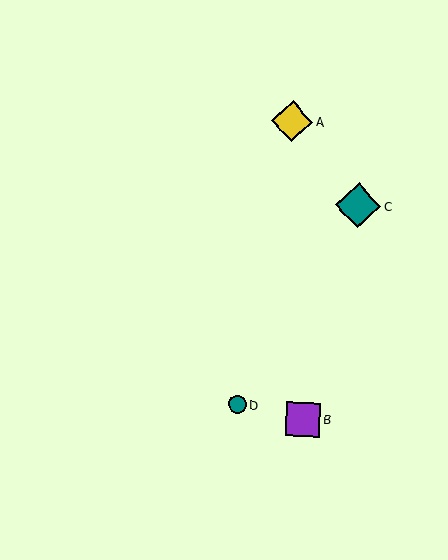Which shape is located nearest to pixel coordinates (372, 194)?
The teal diamond (labeled C) at (358, 206) is nearest to that location.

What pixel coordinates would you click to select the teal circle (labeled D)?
Click at (238, 404) to select the teal circle D.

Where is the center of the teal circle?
The center of the teal circle is at (238, 404).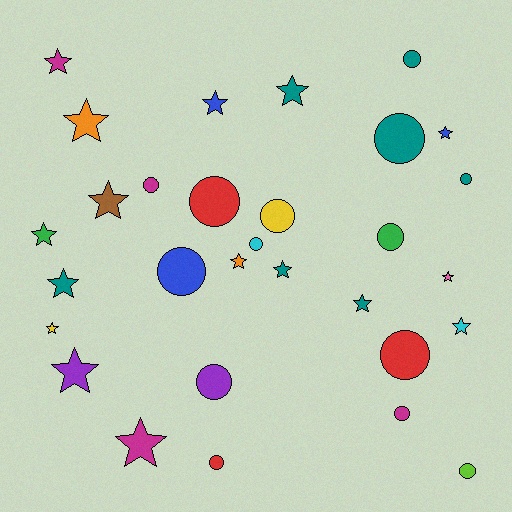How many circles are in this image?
There are 14 circles.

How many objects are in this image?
There are 30 objects.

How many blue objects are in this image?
There are 3 blue objects.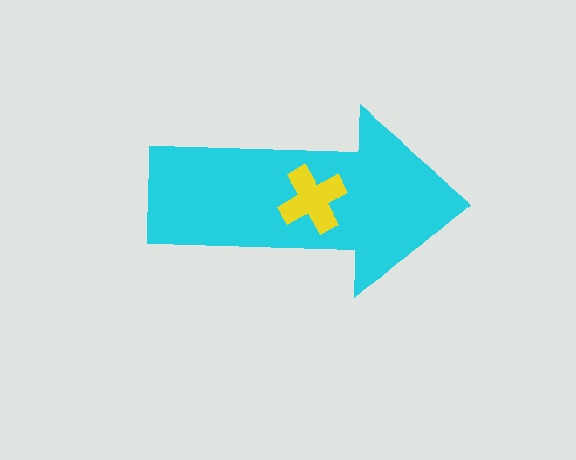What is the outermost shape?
The cyan arrow.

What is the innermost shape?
The yellow cross.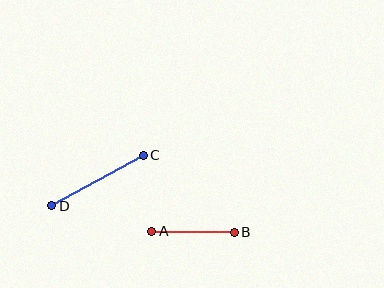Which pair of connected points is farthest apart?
Points C and D are farthest apart.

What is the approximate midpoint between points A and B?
The midpoint is at approximately (193, 232) pixels.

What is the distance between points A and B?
The distance is approximately 82 pixels.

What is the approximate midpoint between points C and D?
The midpoint is at approximately (97, 180) pixels.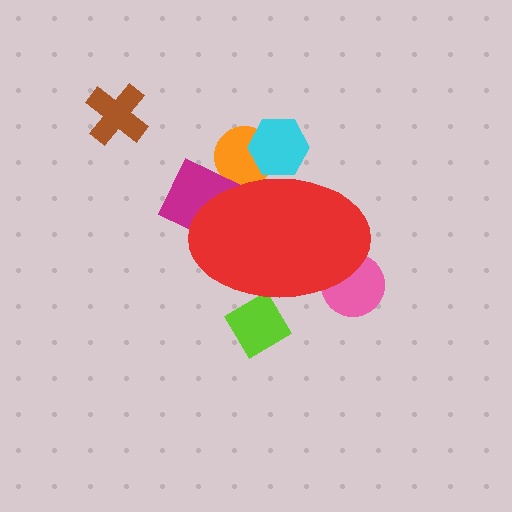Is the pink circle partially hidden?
Yes, the pink circle is partially hidden behind the red ellipse.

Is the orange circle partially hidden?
Yes, the orange circle is partially hidden behind the red ellipse.